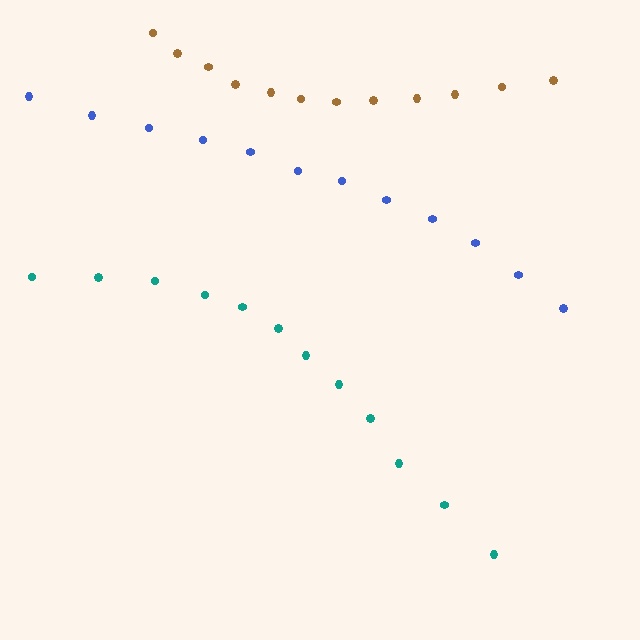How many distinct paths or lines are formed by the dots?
There are 3 distinct paths.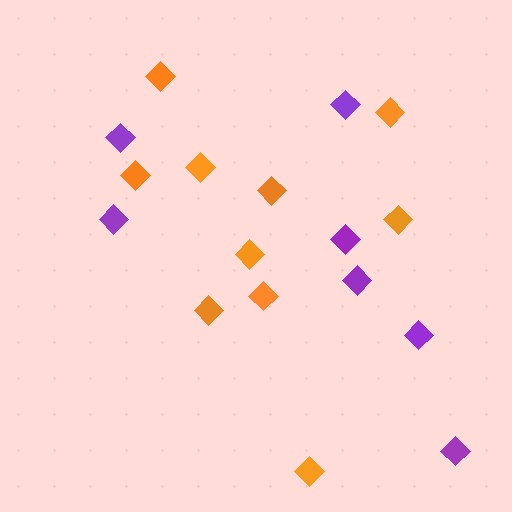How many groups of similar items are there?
There are 2 groups: one group of orange diamonds (10) and one group of purple diamonds (7).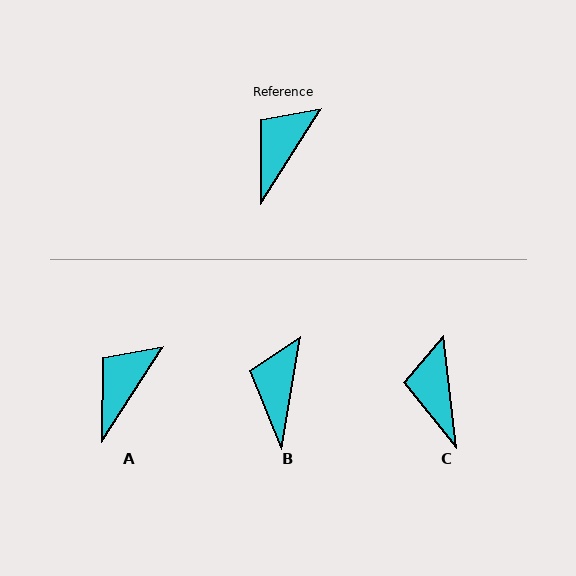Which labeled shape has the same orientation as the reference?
A.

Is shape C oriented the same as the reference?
No, it is off by about 39 degrees.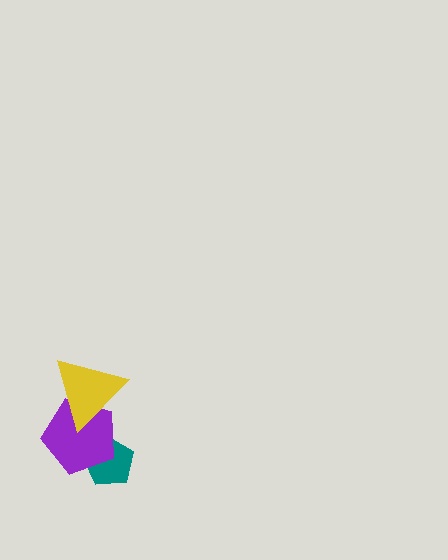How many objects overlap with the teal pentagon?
1 object overlaps with the teal pentagon.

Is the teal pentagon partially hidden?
Yes, it is partially covered by another shape.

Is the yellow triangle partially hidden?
No, no other shape covers it.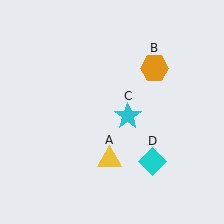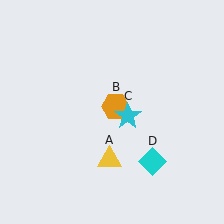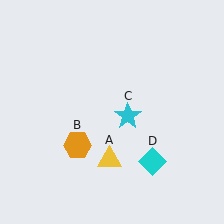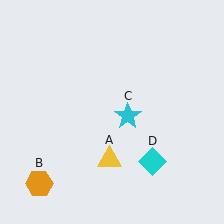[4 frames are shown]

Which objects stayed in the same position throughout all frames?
Yellow triangle (object A) and cyan star (object C) and cyan diamond (object D) remained stationary.